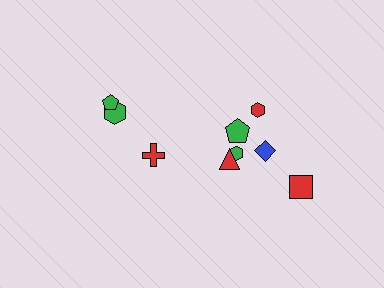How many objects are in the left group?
There are 3 objects.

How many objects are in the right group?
There are 6 objects.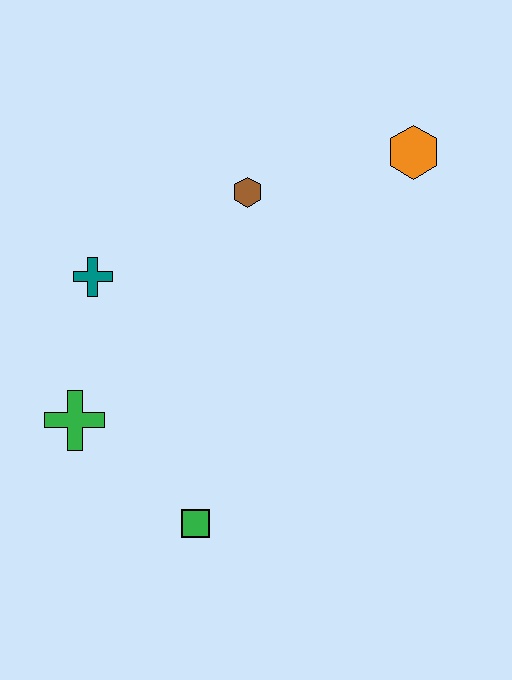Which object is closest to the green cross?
The teal cross is closest to the green cross.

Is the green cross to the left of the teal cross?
Yes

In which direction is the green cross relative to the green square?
The green cross is to the left of the green square.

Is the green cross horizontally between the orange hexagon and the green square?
No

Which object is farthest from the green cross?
The orange hexagon is farthest from the green cross.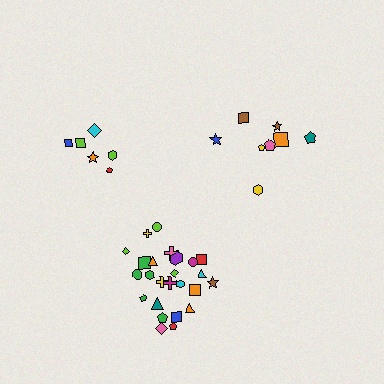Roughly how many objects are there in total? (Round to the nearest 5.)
Roughly 40 objects in total.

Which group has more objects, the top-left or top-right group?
The top-right group.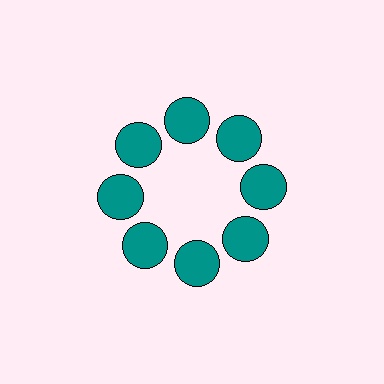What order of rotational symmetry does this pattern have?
This pattern has 8-fold rotational symmetry.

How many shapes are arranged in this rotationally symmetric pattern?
There are 8 shapes, arranged in 8 groups of 1.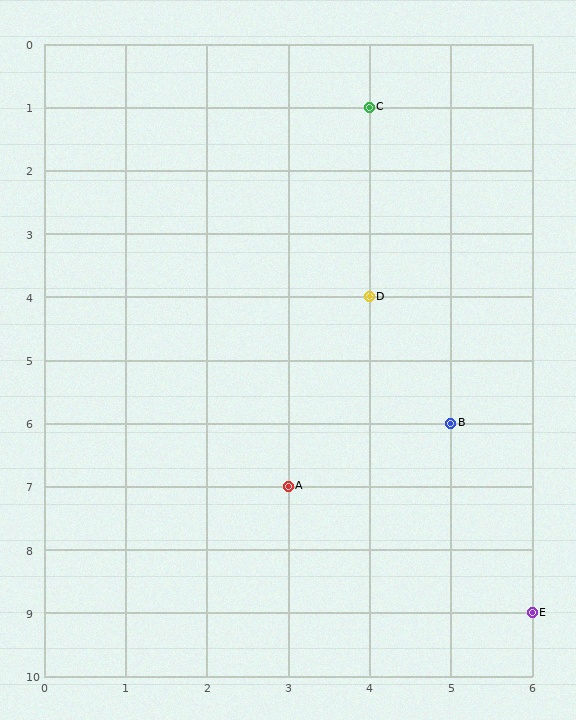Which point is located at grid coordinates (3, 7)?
Point A is at (3, 7).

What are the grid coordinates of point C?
Point C is at grid coordinates (4, 1).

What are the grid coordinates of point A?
Point A is at grid coordinates (3, 7).